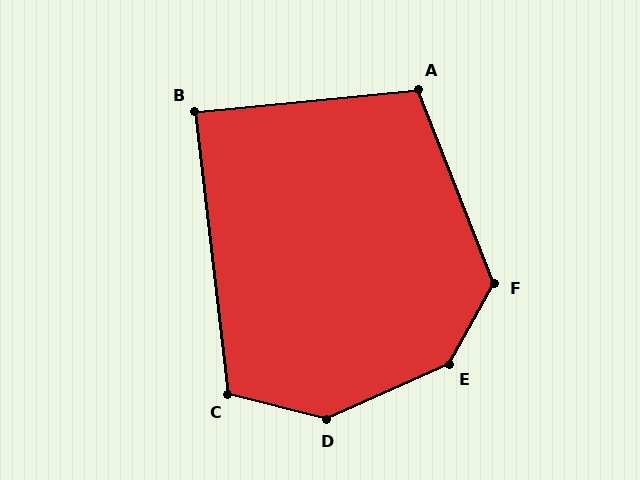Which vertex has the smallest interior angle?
B, at approximately 89 degrees.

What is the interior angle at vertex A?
Approximately 106 degrees (obtuse).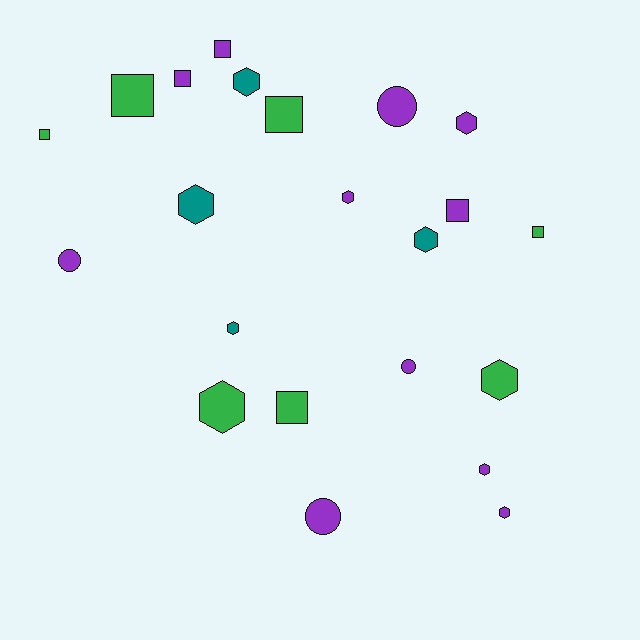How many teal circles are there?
There are no teal circles.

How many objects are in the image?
There are 22 objects.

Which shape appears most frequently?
Hexagon, with 10 objects.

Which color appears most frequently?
Purple, with 11 objects.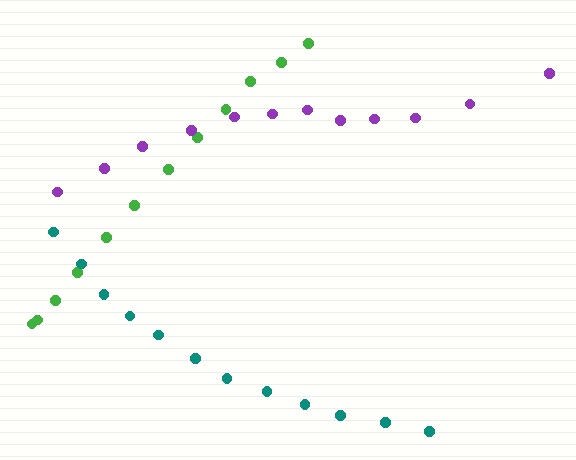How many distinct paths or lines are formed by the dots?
There are 3 distinct paths.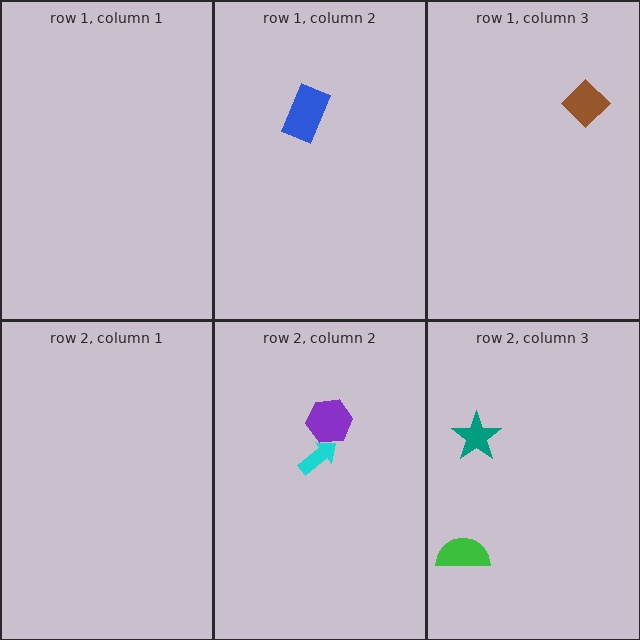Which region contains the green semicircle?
The row 2, column 3 region.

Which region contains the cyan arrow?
The row 2, column 2 region.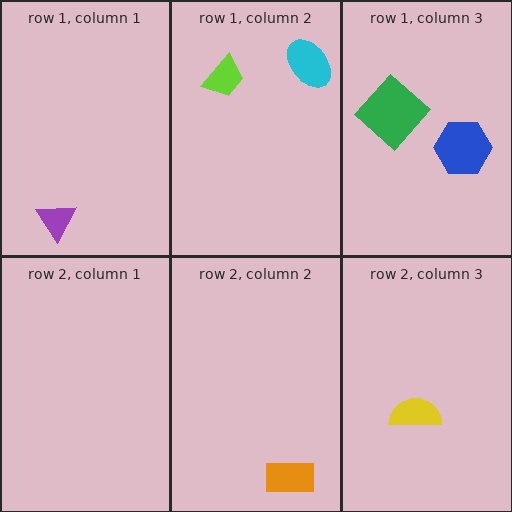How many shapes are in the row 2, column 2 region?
1.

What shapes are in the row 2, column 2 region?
The orange rectangle.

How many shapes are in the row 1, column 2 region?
2.